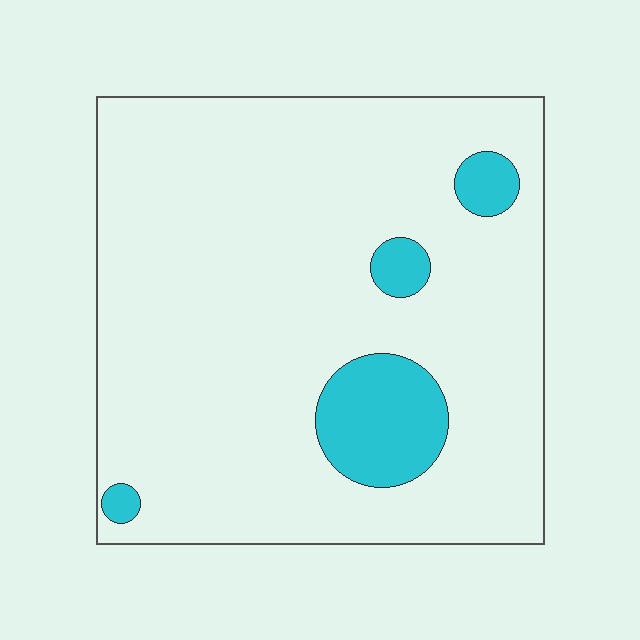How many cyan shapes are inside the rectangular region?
4.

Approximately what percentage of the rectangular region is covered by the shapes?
Approximately 10%.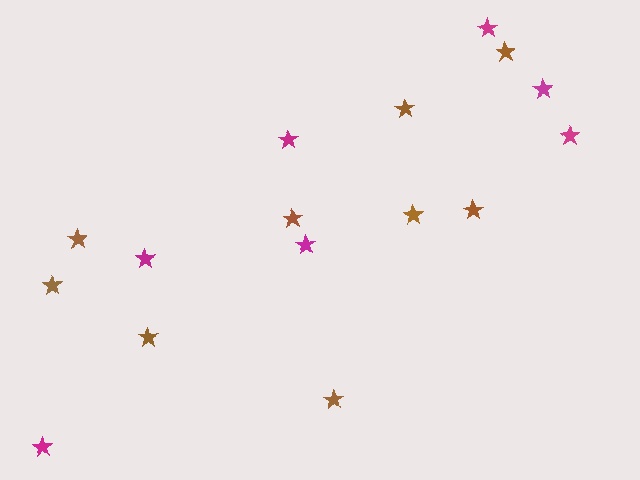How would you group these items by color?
There are 2 groups: one group of magenta stars (7) and one group of brown stars (9).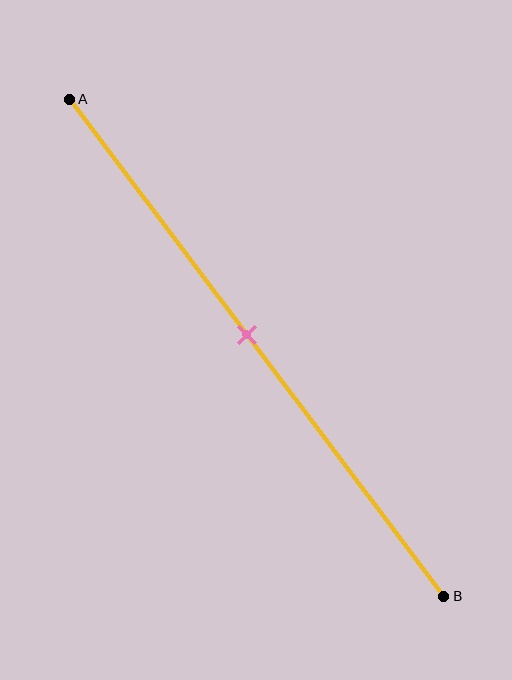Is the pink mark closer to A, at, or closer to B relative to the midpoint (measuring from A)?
The pink mark is approximately at the midpoint of segment AB.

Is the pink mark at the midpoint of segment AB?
Yes, the mark is approximately at the midpoint.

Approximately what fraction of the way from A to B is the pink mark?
The pink mark is approximately 45% of the way from A to B.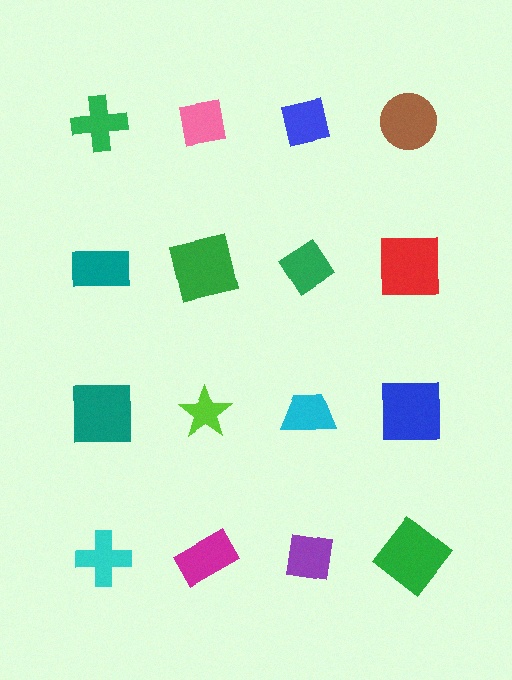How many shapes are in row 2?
4 shapes.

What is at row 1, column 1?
A green cross.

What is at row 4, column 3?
A purple square.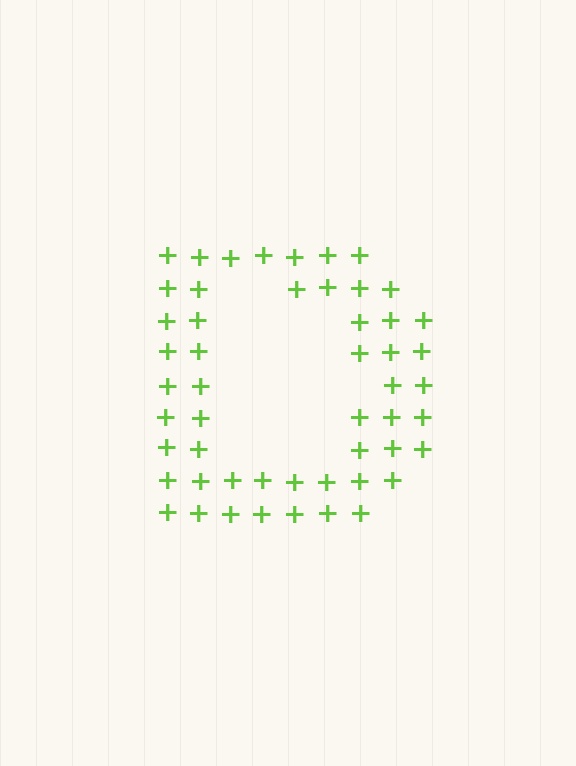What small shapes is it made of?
It is made of small plus signs.